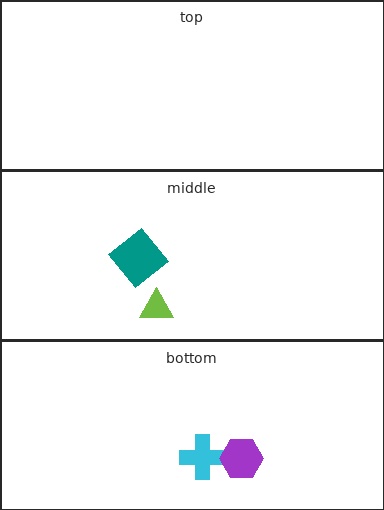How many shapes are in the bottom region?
2.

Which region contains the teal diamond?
The middle region.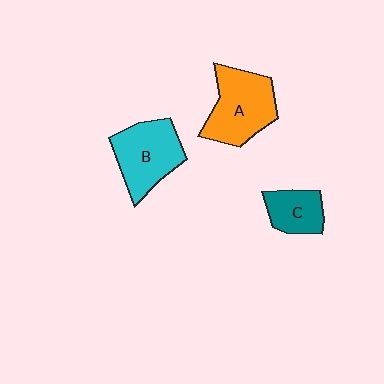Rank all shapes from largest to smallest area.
From largest to smallest: A (orange), B (cyan), C (teal).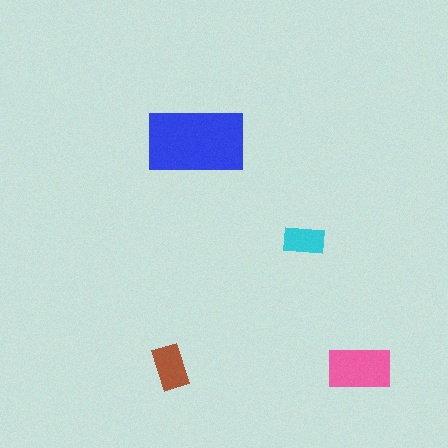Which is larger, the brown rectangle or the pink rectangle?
The pink one.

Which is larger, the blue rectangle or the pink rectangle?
The blue one.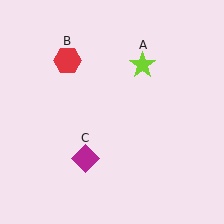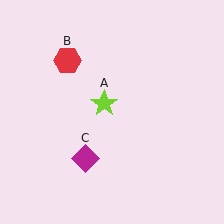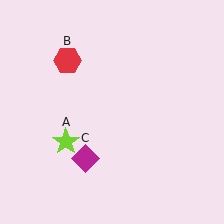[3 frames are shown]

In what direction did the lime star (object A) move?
The lime star (object A) moved down and to the left.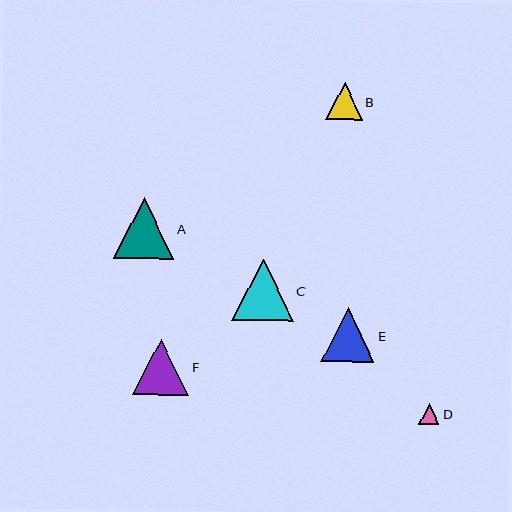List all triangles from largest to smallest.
From largest to smallest: C, A, F, E, B, D.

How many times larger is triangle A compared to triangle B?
Triangle A is approximately 1.7 times the size of triangle B.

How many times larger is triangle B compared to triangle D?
Triangle B is approximately 1.8 times the size of triangle D.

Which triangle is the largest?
Triangle C is the largest with a size of approximately 61 pixels.